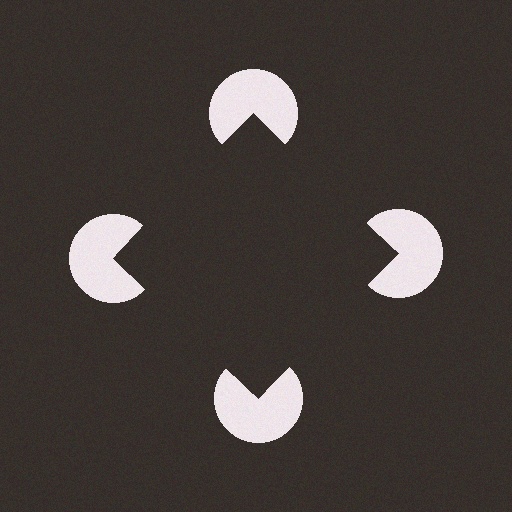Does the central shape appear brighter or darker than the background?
It typically appears slightly darker than the background, even though no actual brightness change is drawn.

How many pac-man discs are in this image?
There are 4 — one at each vertex of the illusory square.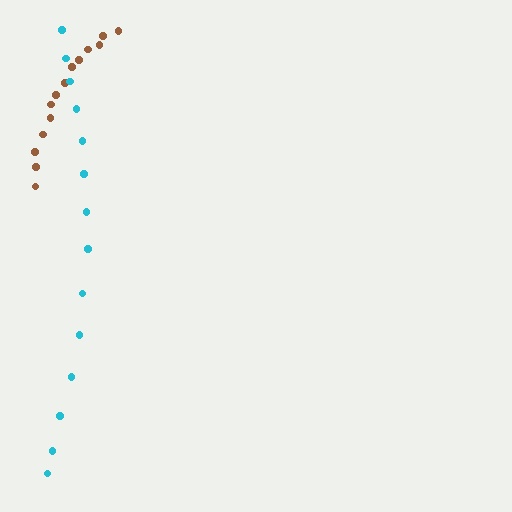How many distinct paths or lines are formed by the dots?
There are 2 distinct paths.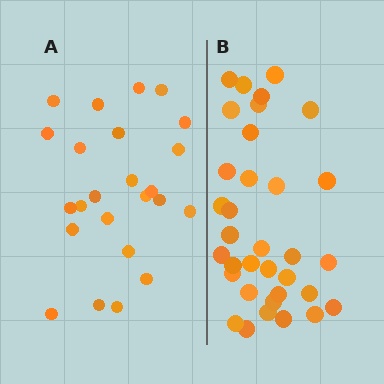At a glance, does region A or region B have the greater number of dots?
Region B (the right region) has more dots.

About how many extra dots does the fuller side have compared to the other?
Region B has roughly 10 or so more dots than region A.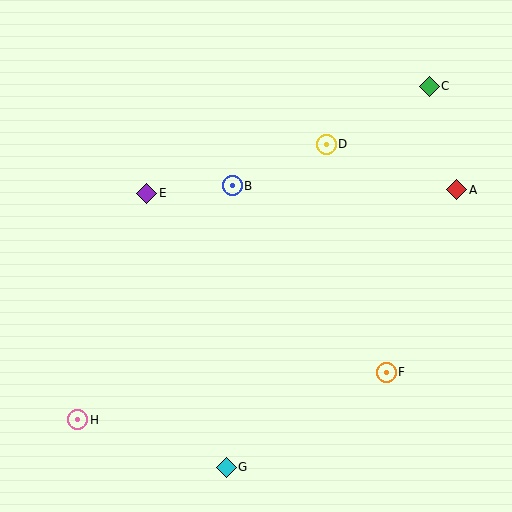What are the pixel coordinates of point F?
Point F is at (386, 372).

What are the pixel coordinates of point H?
Point H is at (78, 420).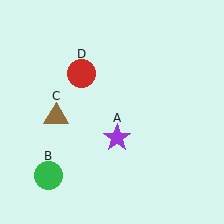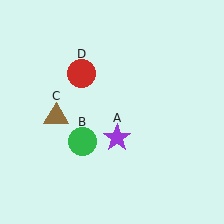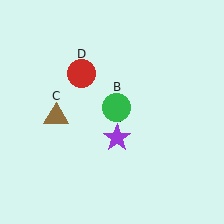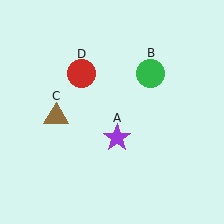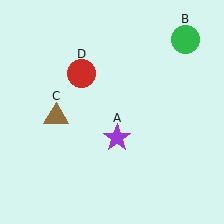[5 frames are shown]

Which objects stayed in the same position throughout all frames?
Purple star (object A) and brown triangle (object C) and red circle (object D) remained stationary.